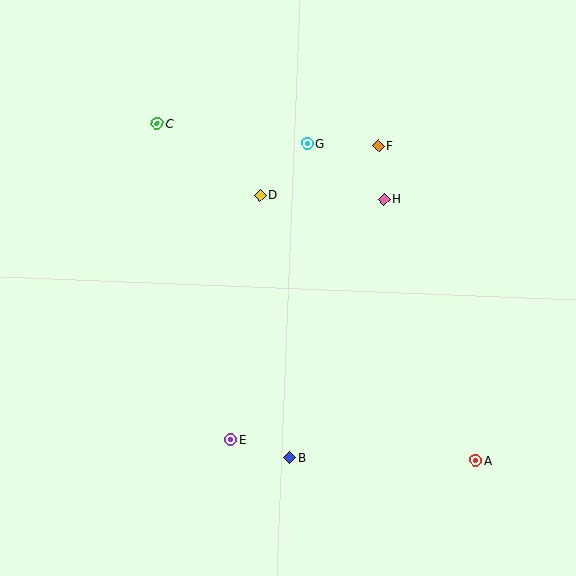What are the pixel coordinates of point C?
Point C is at (157, 123).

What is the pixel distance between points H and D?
The distance between H and D is 124 pixels.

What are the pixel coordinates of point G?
Point G is at (307, 143).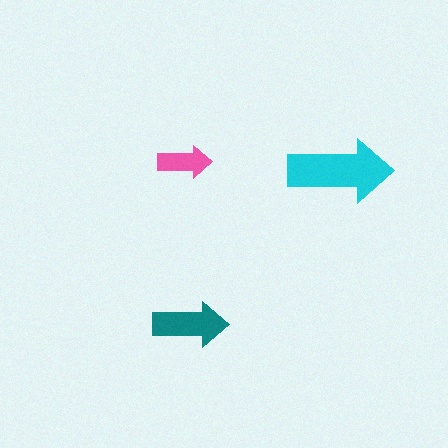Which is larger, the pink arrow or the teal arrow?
The teal one.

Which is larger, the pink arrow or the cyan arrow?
The cyan one.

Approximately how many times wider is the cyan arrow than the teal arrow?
About 1.5 times wider.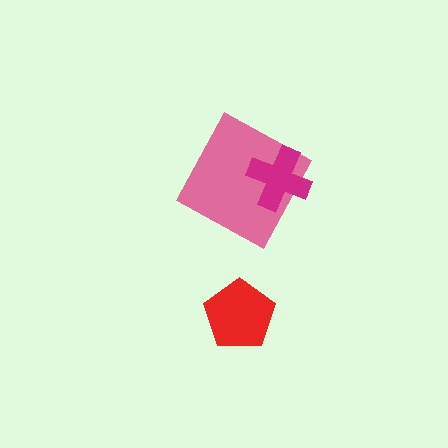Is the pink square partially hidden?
Yes, it is partially covered by another shape.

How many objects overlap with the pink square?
1 object overlaps with the pink square.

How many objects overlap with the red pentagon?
0 objects overlap with the red pentagon.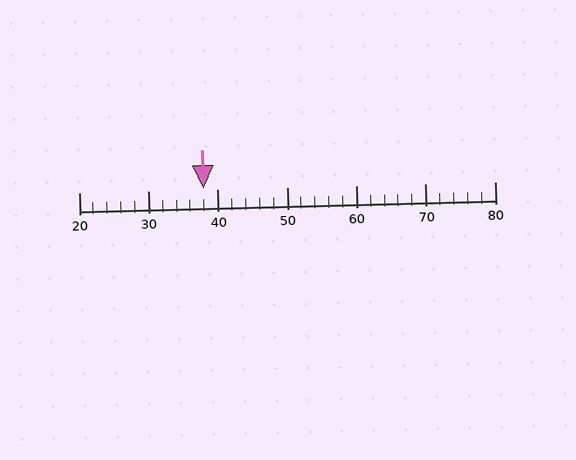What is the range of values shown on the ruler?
The ruler shows values from 20 to 80.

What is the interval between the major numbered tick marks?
The major tick marks are spaced 10 units apart.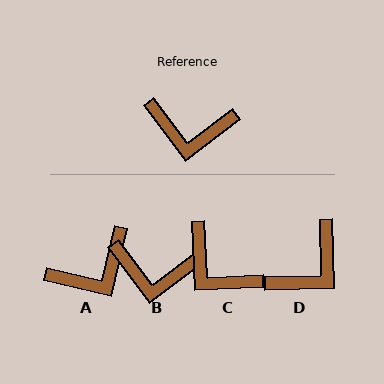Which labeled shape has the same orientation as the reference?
B.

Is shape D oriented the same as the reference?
No, it is off by about 54 degrees.